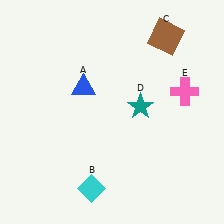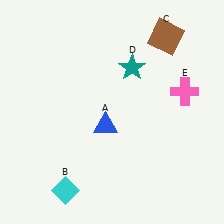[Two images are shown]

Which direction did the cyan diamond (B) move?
The cyan diamond (B) moved left.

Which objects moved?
The objects that moved are: the blue triangle (A), the cyan diamond (B), the teal star (D).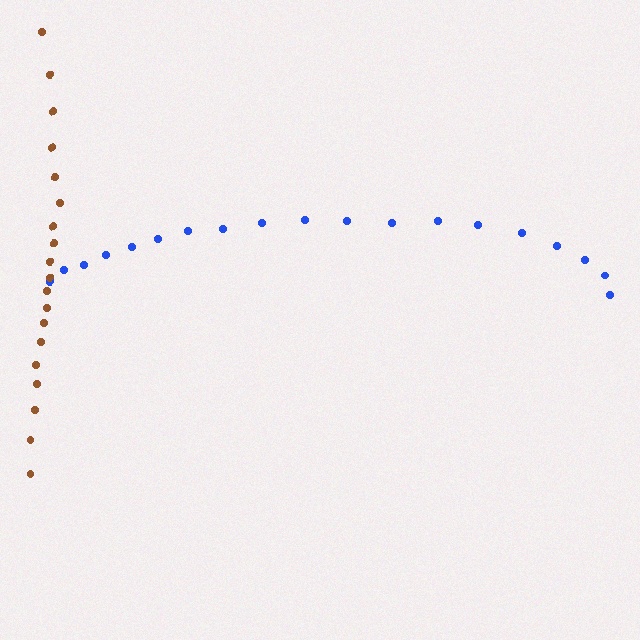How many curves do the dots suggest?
There are 2 distinct paths.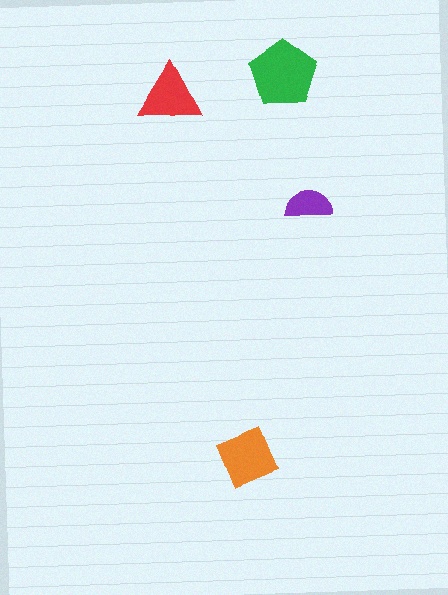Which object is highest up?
The green pentagon is topmost.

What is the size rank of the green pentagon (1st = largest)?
1st.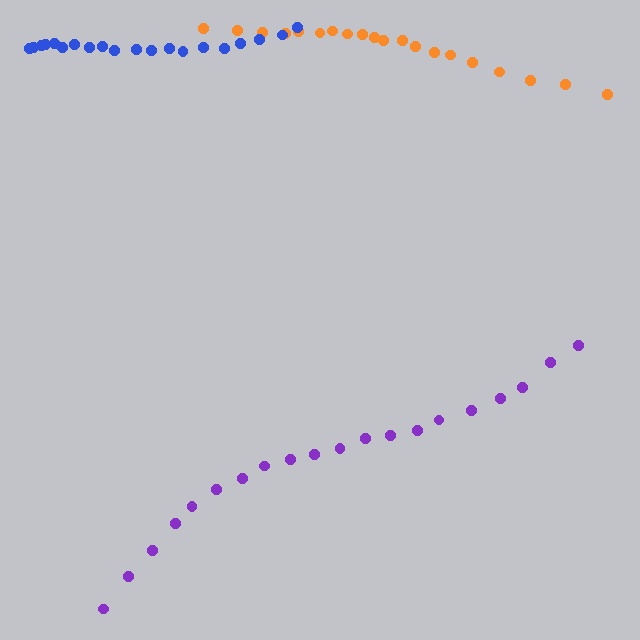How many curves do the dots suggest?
There are 3 distinct paths.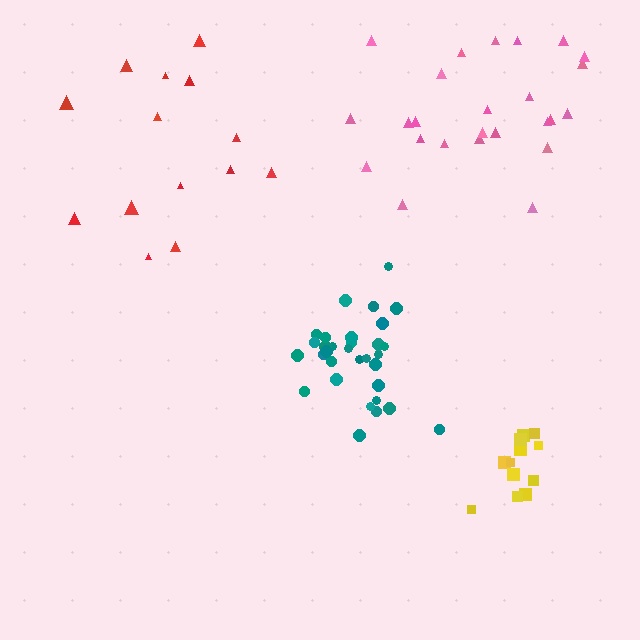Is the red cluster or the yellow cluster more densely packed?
Yellow.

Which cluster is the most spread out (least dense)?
Red.